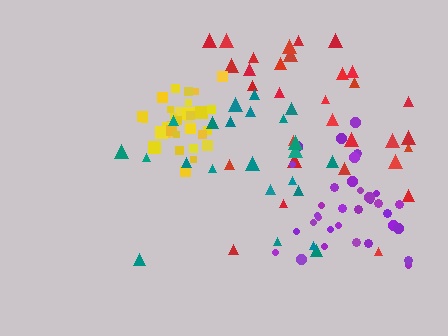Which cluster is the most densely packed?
Yellow.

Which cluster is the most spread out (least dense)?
Red.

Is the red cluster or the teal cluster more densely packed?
Teal.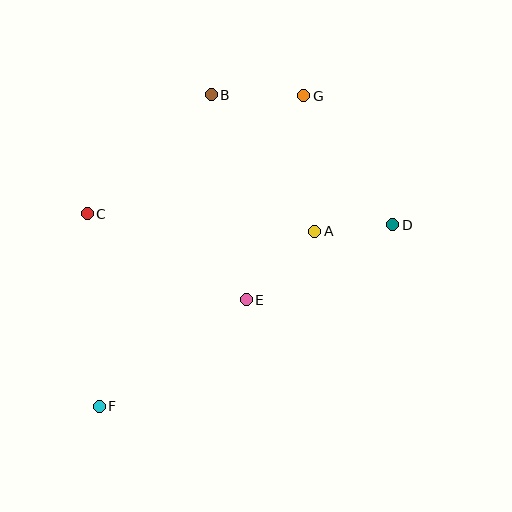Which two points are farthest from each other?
Points F and G are farthest from each other.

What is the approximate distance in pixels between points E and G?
The distance between E and G is approximately 212 pixels.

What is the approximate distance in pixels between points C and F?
The distance between C and F is approximately 193 pixels.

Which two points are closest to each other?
Points A and D are closest to each other.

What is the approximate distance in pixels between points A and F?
The distance between A and F is approximately 278 pixels.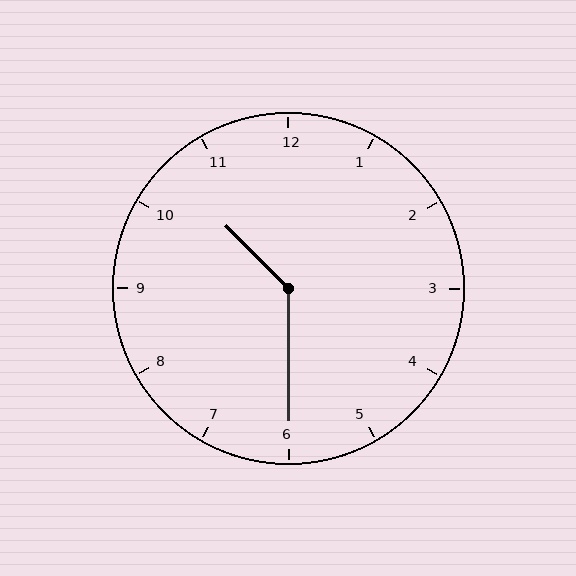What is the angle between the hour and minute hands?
Approximately 135 degrees.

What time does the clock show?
10:30.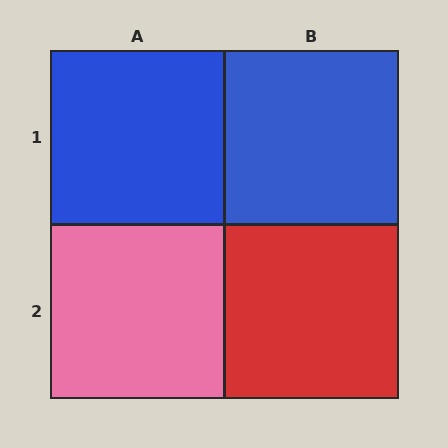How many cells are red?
1 cell is red.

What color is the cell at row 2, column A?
Pink.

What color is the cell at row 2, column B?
Red.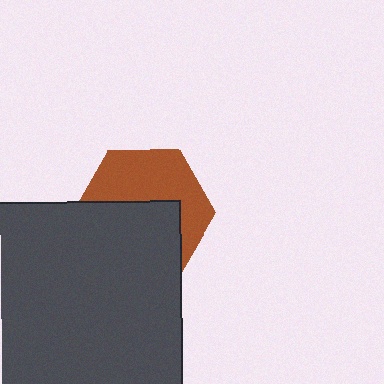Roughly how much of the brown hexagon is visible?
About half of it is visible (roughly 48%).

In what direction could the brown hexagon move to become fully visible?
The brown hexagon could move up. That would shift it out from behind the dark gray square entirely.